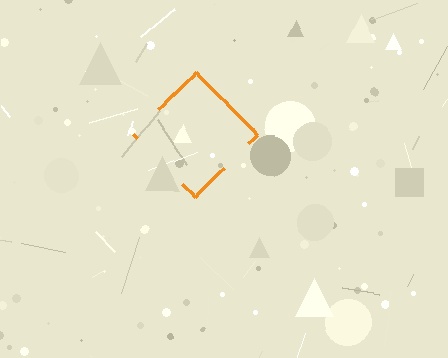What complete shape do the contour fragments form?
The contour fragments form a diamond.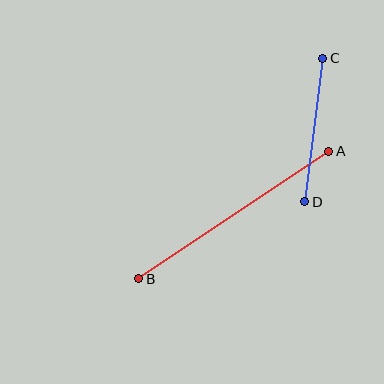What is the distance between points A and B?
The distance is approximately 229 pixels.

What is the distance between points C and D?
The distance is approximately 144 pixels.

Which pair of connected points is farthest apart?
Points A and B are farthest apart.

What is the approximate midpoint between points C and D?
The midpoint is at approximately (314, 130) pixels.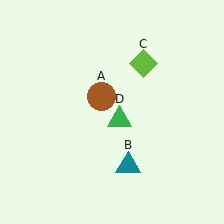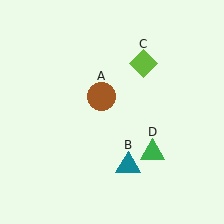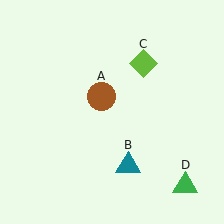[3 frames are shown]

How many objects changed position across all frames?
1 object changed position: green triangle (object D).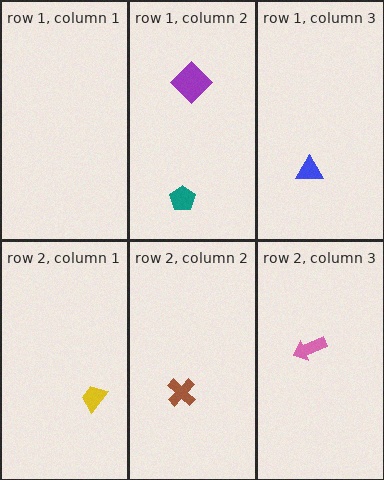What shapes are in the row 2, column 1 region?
The yellow trapezoid.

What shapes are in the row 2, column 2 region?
The brown cross.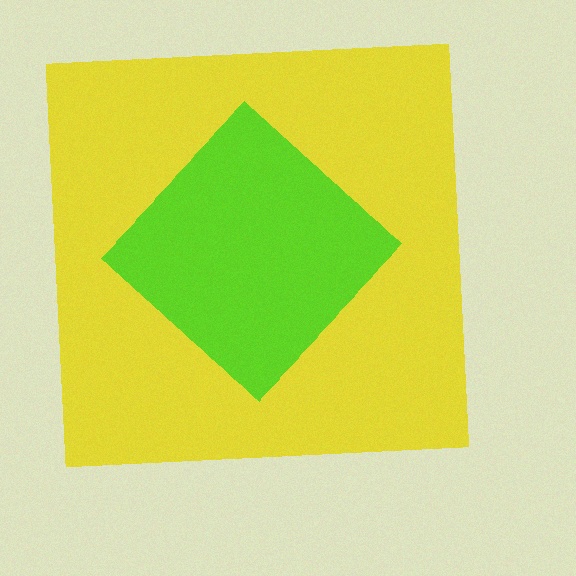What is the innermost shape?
The lime diamond.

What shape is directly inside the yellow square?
The lime diamond.